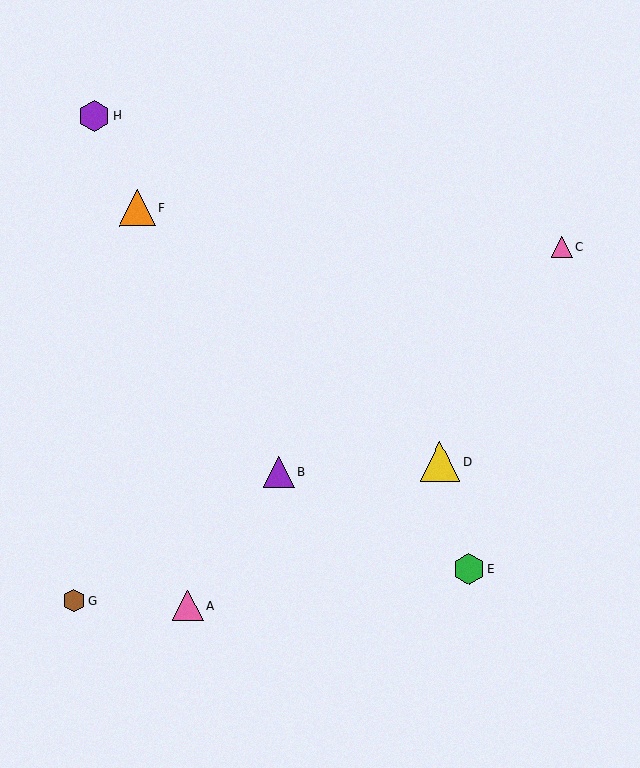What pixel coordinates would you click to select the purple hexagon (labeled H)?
Click at (94, 116) to select the purple hexagon H.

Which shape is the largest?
The yellow triangle (labeled D) is the largest.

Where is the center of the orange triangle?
The center of the orange triangle is at (137, 208).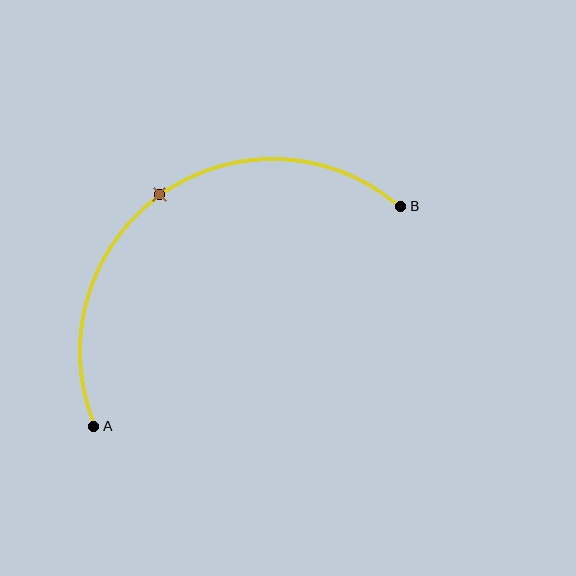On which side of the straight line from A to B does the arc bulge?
The arc bulges above and to the left of the straight line connecting A and B.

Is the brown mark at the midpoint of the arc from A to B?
Yes. The brown mark lies on the arc at equal arc-length from both A and B — it is the arc midpoint.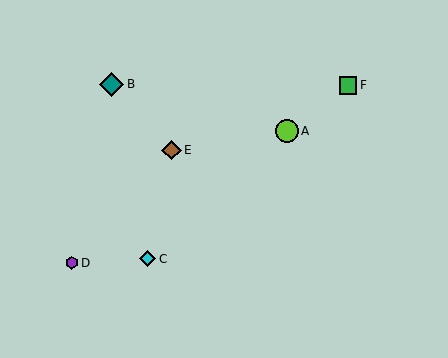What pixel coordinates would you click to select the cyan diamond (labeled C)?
Click at (148, 259) to select the cyan diamond C.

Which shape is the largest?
The teal diamond (labeled B) is the largest.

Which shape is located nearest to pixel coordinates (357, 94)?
The green square (labeled F) at (348, 85) is nearest to that location.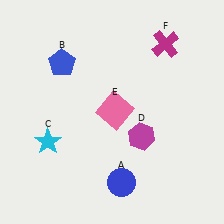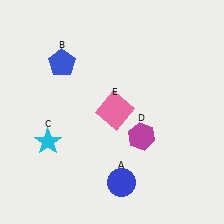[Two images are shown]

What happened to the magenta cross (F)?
The magenta cross (F) was removed in Image 2. It was in the top-right area of Image 1.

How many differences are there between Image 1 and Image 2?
There is 1 difference between the two images.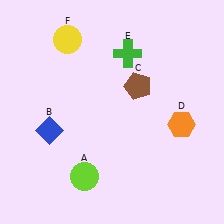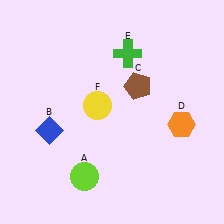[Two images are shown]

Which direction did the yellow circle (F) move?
The yellow circle (F) moved down.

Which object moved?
The yellow circle (F) moved down.